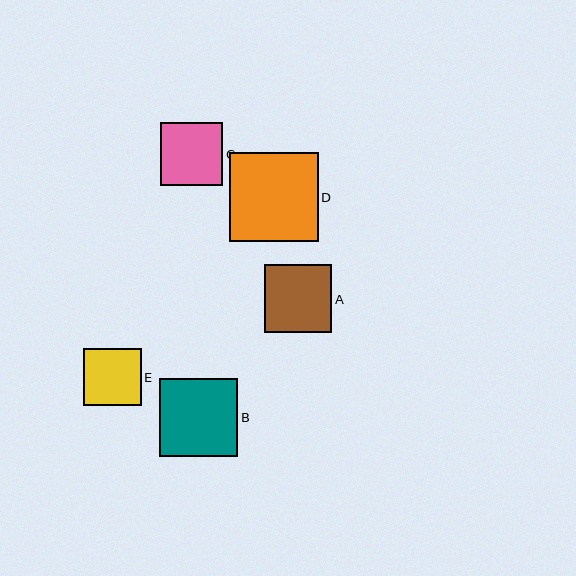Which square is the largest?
Square D is the largest with a size of approximately 89 pixels.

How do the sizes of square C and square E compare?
Square C and square E are approximately the same size.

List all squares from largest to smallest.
From largest to smallest: D, B, A, C, E.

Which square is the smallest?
Square E is the smallest with a size of approximately 58 pixels.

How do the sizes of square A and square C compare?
Square A and square C are approximately the same size.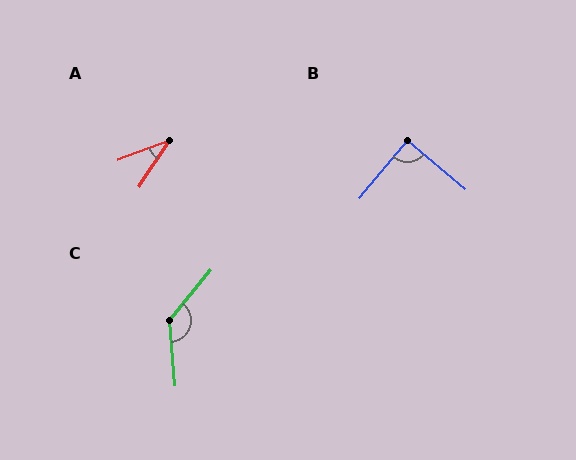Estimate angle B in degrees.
Approximately 90 degrees.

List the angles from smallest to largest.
A (36°), B (90°), C (136°).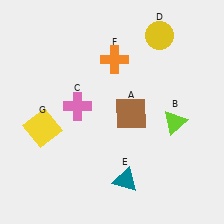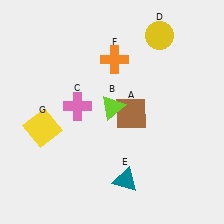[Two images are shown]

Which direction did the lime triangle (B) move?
The lime triangle (B) moved left.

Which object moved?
The lime triangle (B) moved left.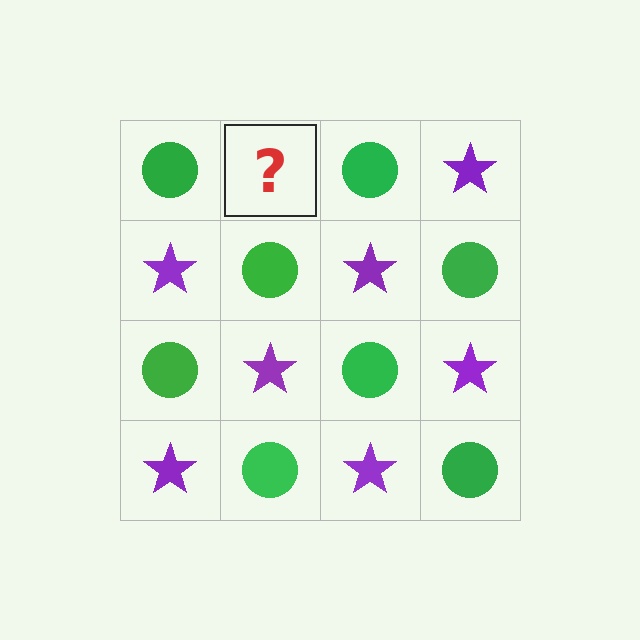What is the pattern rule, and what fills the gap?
The rule is that it alternates green circle and purple star in a checkerboard pattern. The gap should be filled with a purple star.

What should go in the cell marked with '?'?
The missing cell should contain a purple star.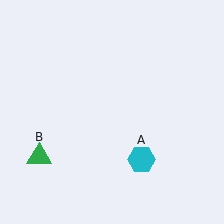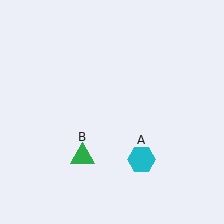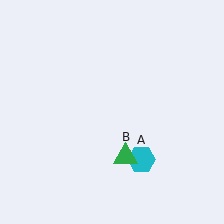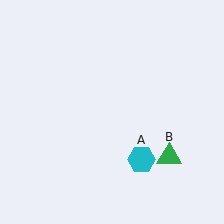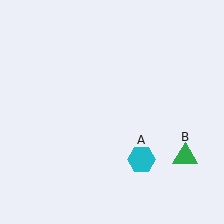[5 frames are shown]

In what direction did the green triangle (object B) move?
The green triangle (object B) moved right.